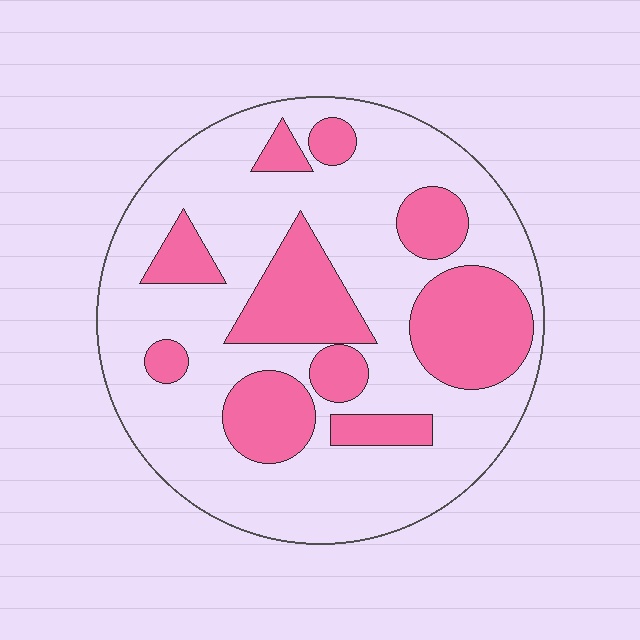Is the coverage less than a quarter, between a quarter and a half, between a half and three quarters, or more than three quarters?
Between a quarter and a half.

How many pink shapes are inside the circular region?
10.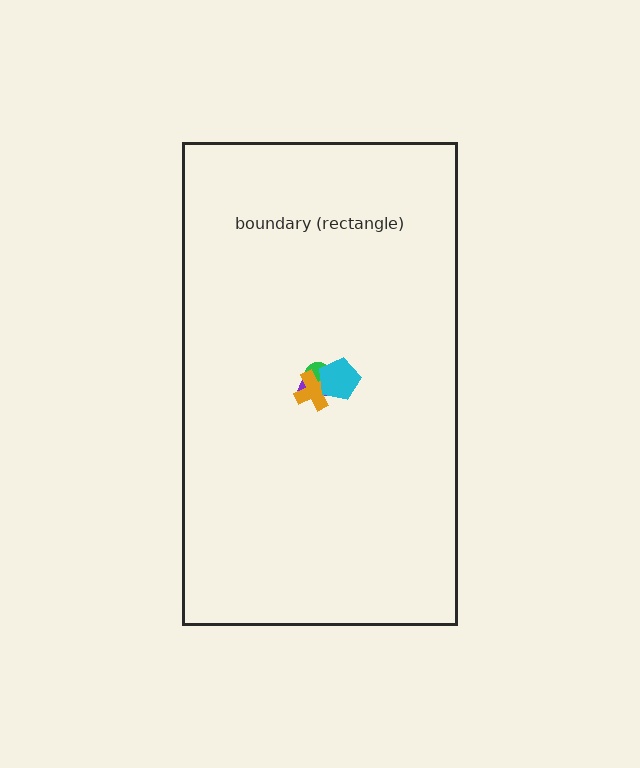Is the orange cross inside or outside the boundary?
Inside.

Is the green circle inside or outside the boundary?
Inside.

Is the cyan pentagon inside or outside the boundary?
Inside.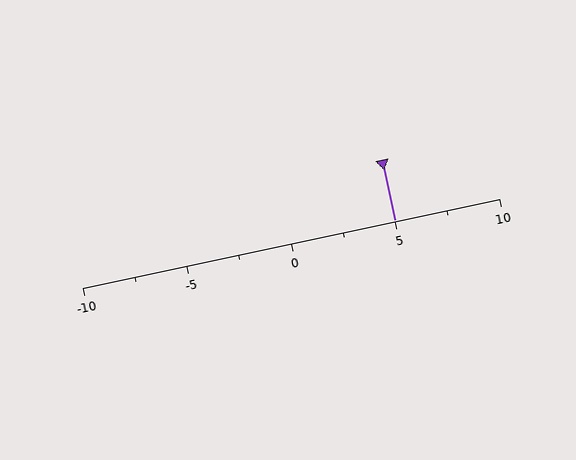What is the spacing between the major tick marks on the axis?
The major ticks are spaced 5 apart.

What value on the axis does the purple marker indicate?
The marker indicates approximately 5.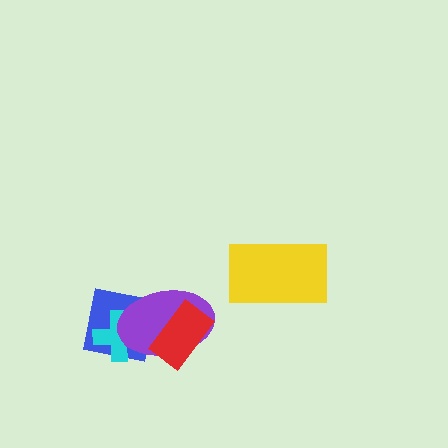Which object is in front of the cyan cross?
The purple ellipse is in front of the cyan cross.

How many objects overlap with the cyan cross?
2 objects overlap with the cyan cross.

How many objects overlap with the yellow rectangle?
0 objects overlap with the yellow rectangle.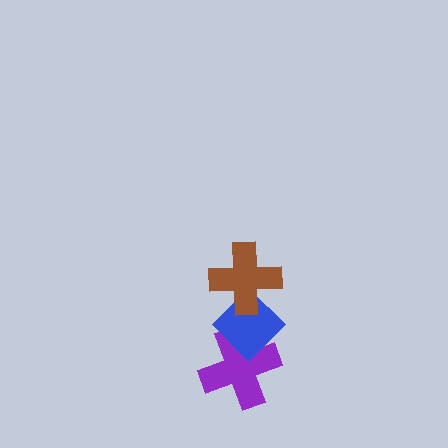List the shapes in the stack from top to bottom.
From top to bottom: the brown cross, the blue diamond, the purple cross.